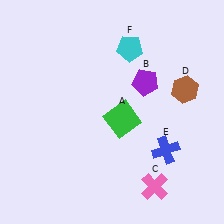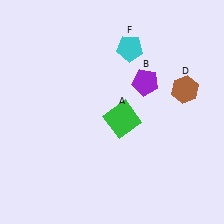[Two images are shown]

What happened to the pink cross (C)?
The pink cross (C) was removed in Image 2. It was in the bottom-right area of Image 1.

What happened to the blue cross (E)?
The blue cross (E) was removed in Image 2. It was in the bottom-right area of Image 1.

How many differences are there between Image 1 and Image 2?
There are 2 differences between the two images.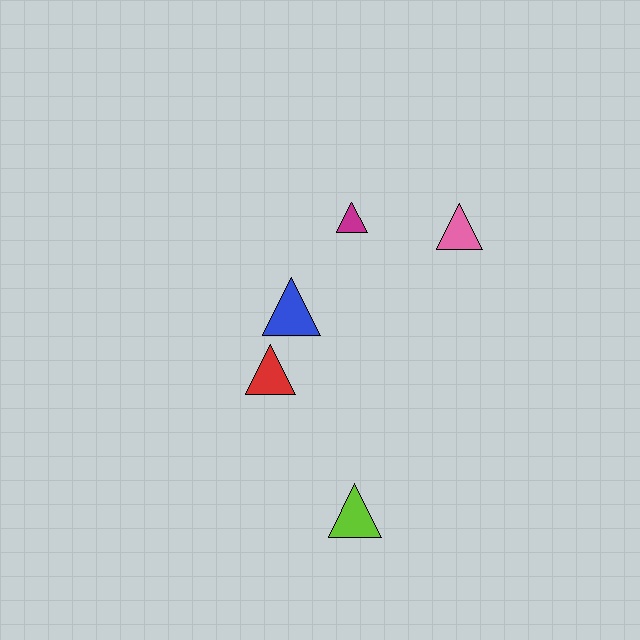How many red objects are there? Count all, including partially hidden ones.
There is 1 red object.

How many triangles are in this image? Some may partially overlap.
There are 5 triangles.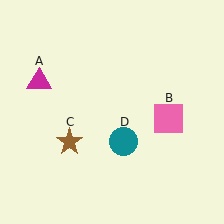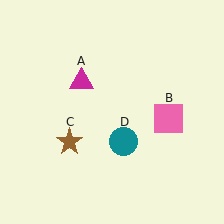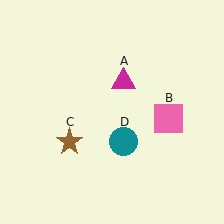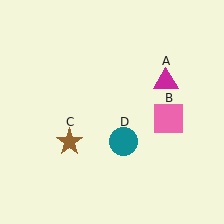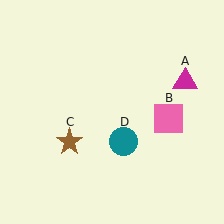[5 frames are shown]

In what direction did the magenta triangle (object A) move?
The magenta triangle (object A) moved right.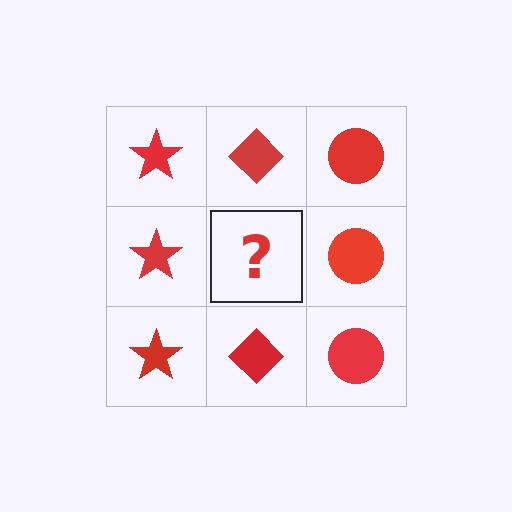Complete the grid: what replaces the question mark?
The question mark should be replaced with a red diamond.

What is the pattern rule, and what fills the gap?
The rule is that each column has a consistent shape. The gap should be filled with a red diamond.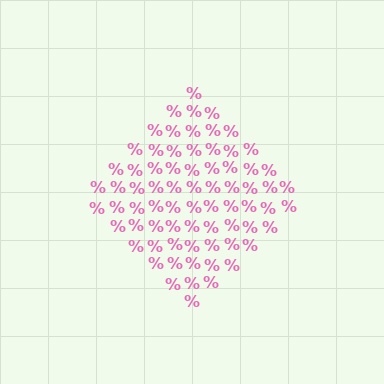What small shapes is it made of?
It is made of small percent signs.